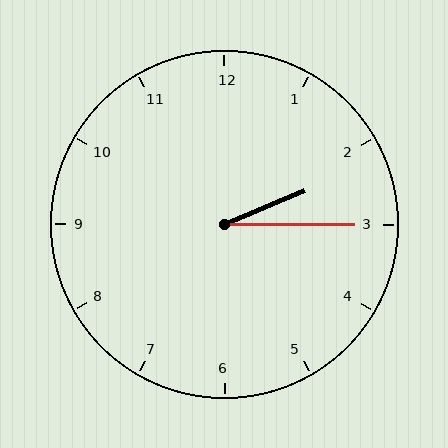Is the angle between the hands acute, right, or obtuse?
It is acute.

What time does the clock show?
2:15.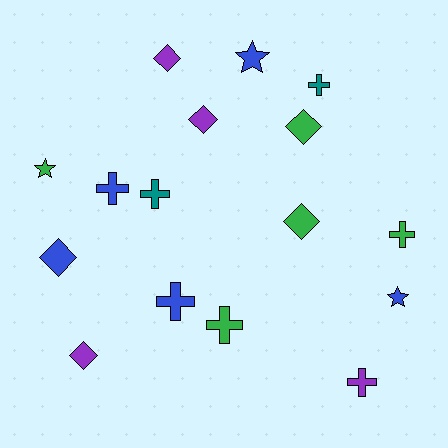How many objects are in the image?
There are 16 objects.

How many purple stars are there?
There are no purple stars.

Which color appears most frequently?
Green, with 5 objects.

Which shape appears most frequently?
Cross, with 7 objects.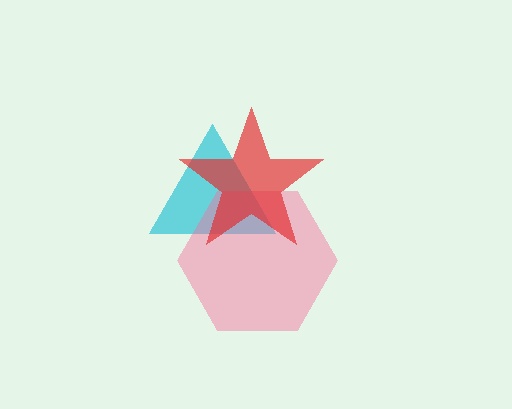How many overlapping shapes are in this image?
There are 3 overlapping shapes in the image.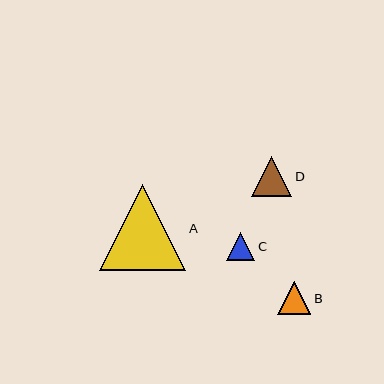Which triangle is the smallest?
Triangle C is the smallest with a size of approximately 28 pixels.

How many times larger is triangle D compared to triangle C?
Triangle D is approximately 1.5 times the size of triangle C.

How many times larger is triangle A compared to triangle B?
Triangle A is approximately 2.6 times the size of triangle B.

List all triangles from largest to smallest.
From largest to smallest: A, D, B, C.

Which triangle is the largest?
Triangle A is the largest with a size of approximately 86 pixels.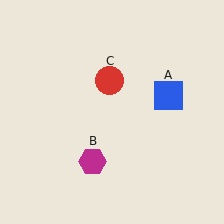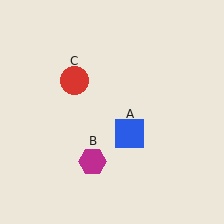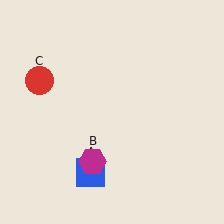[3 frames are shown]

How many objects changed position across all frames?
2 objects changed position: blue square (object A), red circle (object C).